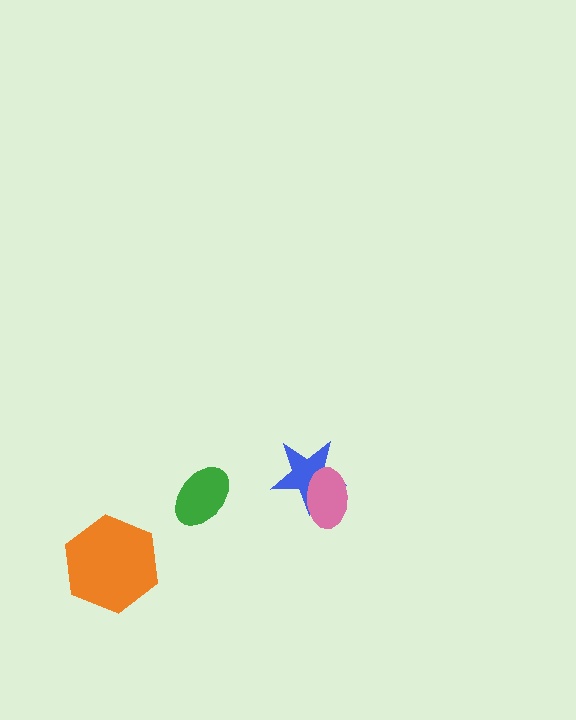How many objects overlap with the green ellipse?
0 objects overlap with the green ellipse.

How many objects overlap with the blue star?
1 object overlaps with the blue star.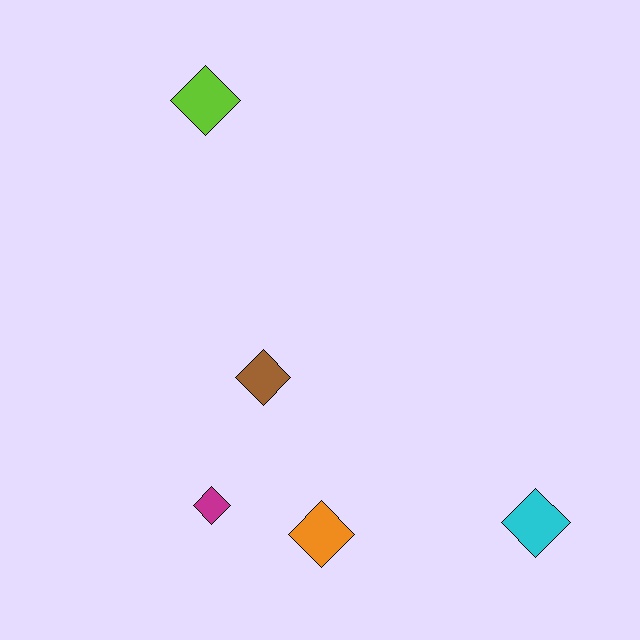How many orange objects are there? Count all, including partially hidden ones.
There is 1 orange object.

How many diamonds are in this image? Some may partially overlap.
There are 5 diamonds.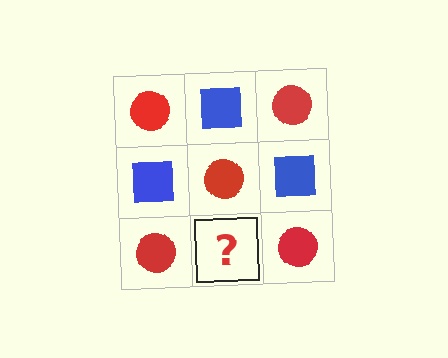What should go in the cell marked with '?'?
The missing cell should contain a blue square.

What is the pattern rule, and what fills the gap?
The rule is that it alternates red circle and blue square in a checkerboard pattern. The gap should be filled with a blue square.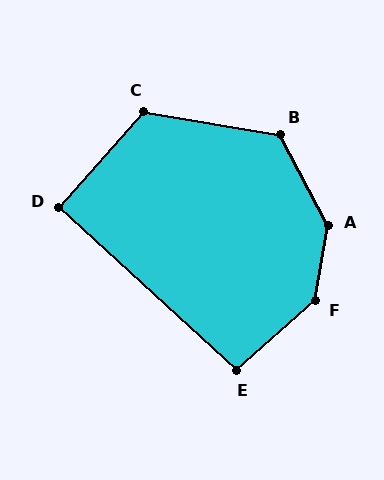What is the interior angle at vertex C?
Approximately 122 degrees (obtuse).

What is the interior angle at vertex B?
Approximately 128 degrees (obtuse).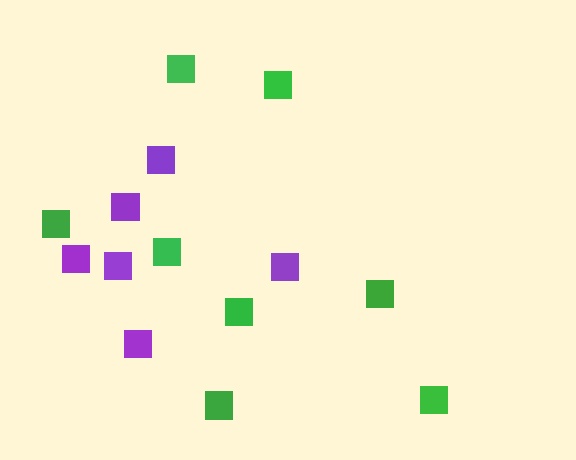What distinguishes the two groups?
There are 2 groups: one group of green squares (8) and one group of purple squares (6).